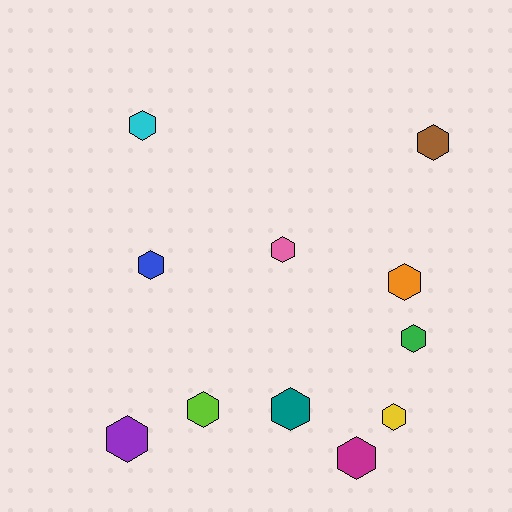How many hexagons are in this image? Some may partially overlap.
There are 11 hexagons.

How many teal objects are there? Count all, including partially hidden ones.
There is 1 teal object.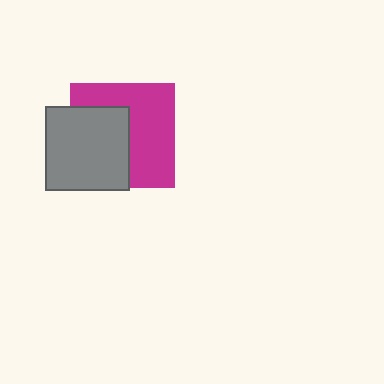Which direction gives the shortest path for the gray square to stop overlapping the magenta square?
Moving left gives the shortest separation.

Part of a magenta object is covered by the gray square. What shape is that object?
It is a square.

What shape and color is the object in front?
The object in front is a gray square.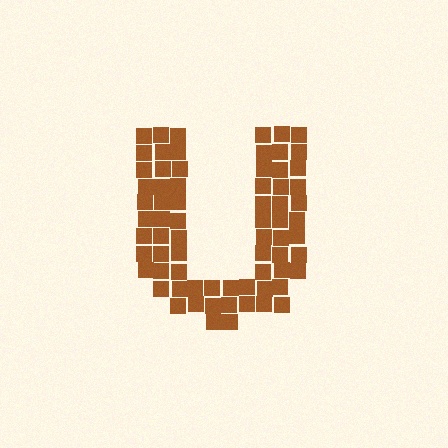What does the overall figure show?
The overall figure shows the letter U.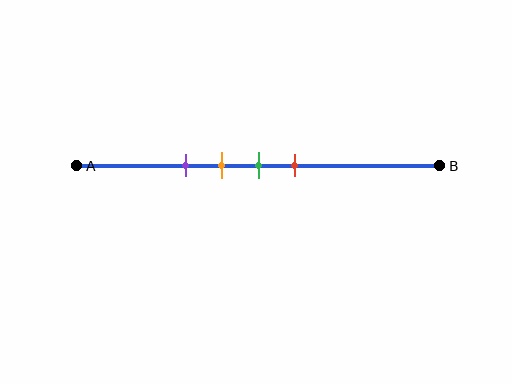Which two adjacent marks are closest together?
The orange and green marks are the closest adjacent pair.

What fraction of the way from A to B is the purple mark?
The purple mark is approximately 30% (0.3) of the way from A to B.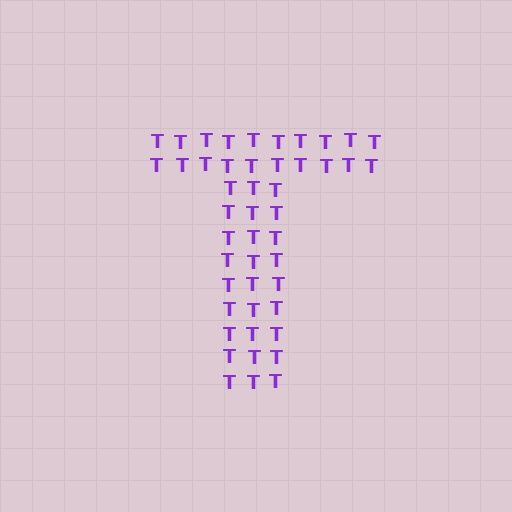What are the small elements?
The small elements are letter T's.